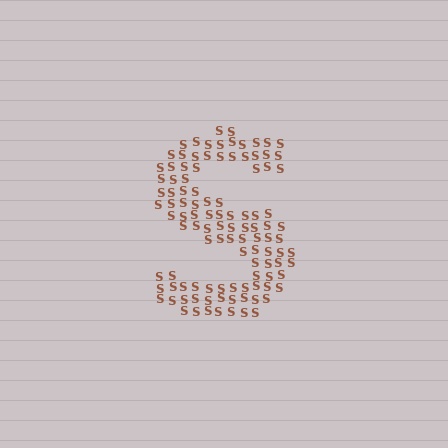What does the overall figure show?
The overall figure shows the letter S.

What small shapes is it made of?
It is made of small letter S's.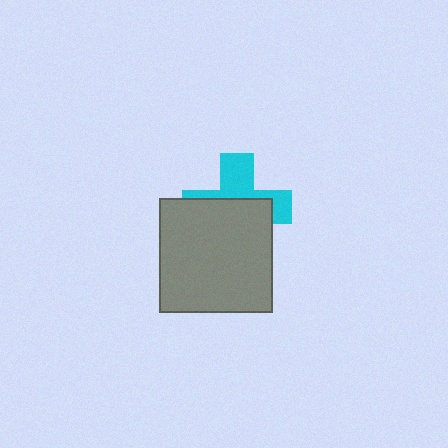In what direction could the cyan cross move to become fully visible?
The cyan cross could move up. That would shift it out from behind the gray square entirely.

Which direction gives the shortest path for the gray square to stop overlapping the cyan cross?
Moving down gives the shortest separation.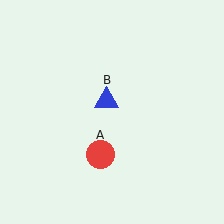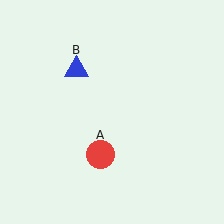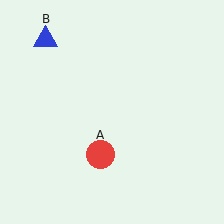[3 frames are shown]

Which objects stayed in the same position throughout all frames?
Red circle (object A) remained stationary.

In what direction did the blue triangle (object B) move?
The blue triangle (object B) moved up and to the left.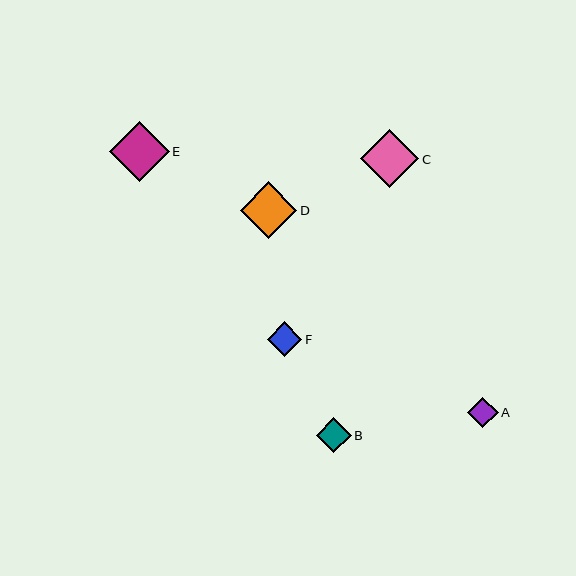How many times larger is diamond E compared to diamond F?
Diamond E is approximately 1.8 times the size of diamond F.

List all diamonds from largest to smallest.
From largest to smallest: E, C, D, B, F, A.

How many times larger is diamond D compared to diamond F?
Diamond D is approximately 1.7 times the size of diamond F.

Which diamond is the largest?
Diamond E is the largest with a size of approximately 60 pixels.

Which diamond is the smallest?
Diamond A is the smallest with a size of approximately 31 pixels.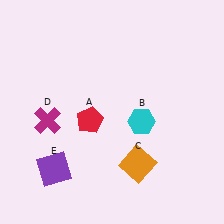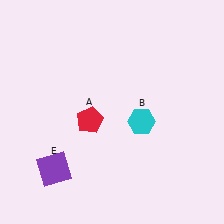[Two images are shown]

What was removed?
The orange square (C), the magenta cross (D) were removed in Image 2.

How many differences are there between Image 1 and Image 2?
There are 2 differences between the two images.